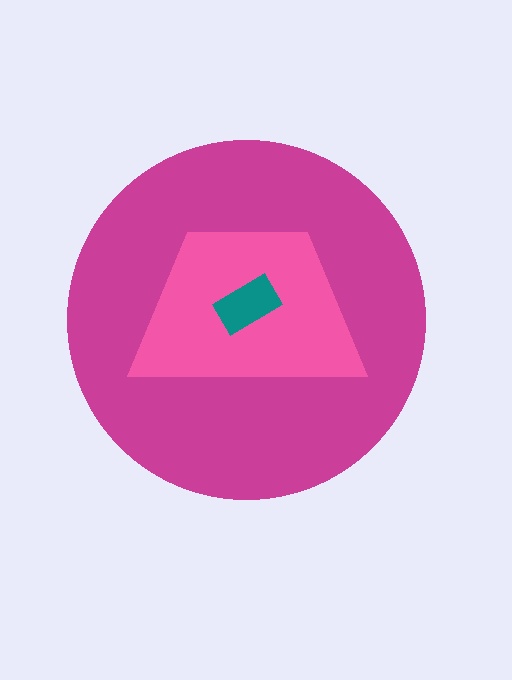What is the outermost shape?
The magenta circle.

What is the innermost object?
The teal rectangle.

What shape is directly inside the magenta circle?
The pink trapezoid.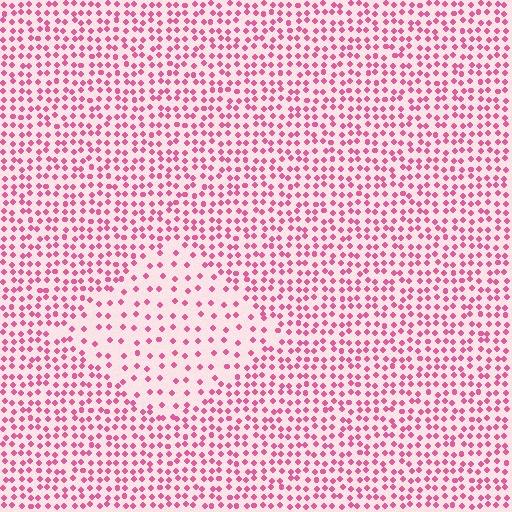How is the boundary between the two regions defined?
The boundary is defined by a change in element density (approximately 2.2x ratio). All elements are the same color, size, and shape.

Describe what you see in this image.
The image contains small pink elements arranged at two different densities. A diamond-shaped region is visible where the elements are less densely packed than the surrounding area.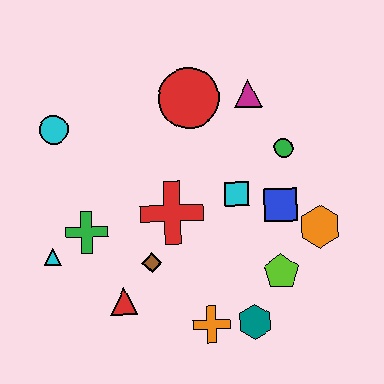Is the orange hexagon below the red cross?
Yes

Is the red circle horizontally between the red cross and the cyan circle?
No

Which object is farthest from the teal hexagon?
The cyan circle is farthest from the teal hexagon.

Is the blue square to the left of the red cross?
No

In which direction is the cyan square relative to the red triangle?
The cyan square is to the right of the red triangle.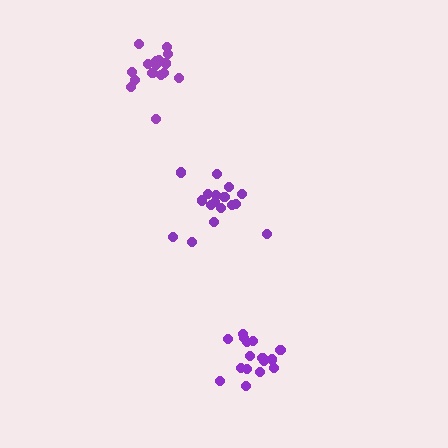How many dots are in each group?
Group 1: 17 dots, Group 2: 16 dots, Group 3: 17 dots (50 total).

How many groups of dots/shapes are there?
There are 3 groups.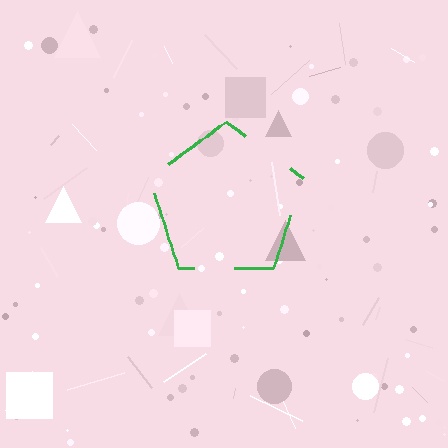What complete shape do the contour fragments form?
The contour fragments form a pentagon.